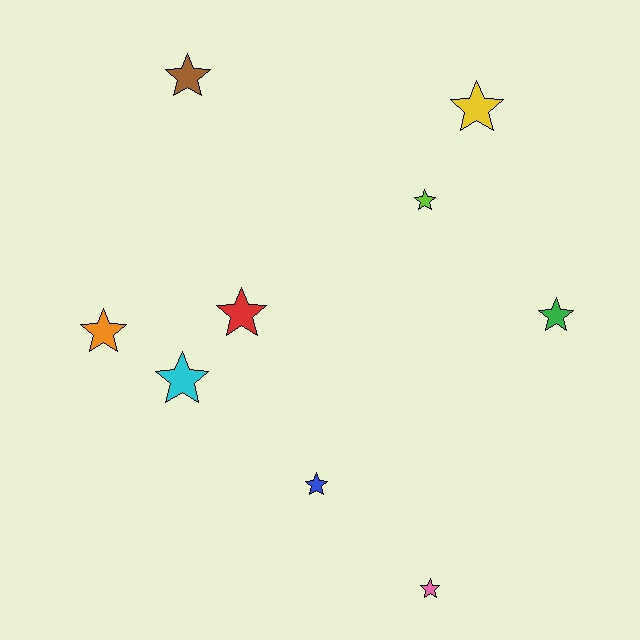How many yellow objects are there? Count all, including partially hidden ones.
There is 1 yellow object.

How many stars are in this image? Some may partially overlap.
There are 9 stars.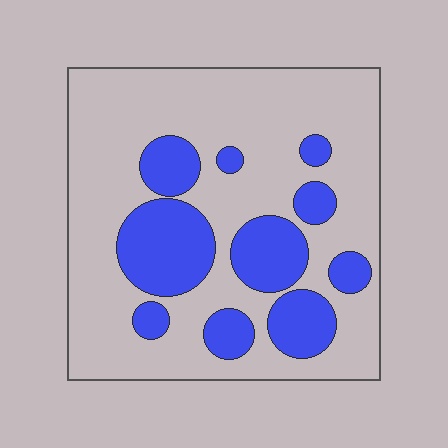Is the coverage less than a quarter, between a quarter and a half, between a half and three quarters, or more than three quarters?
Between a quarter and a half.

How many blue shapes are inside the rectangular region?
10.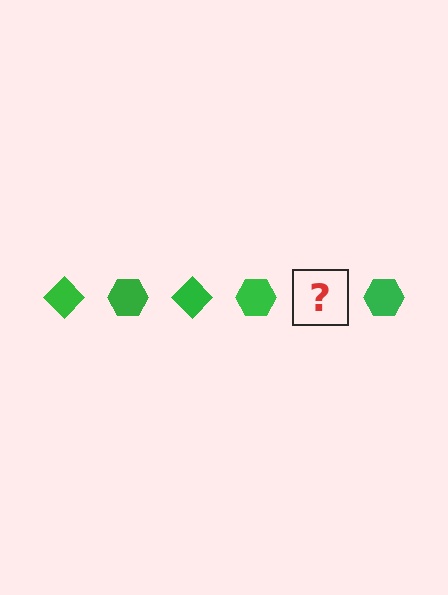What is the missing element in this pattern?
The missing element is a green diamond.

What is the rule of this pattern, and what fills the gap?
The rule is that the pattern cycles through diamond, hexagon shapes in green. The gap should be filled with a green diamond.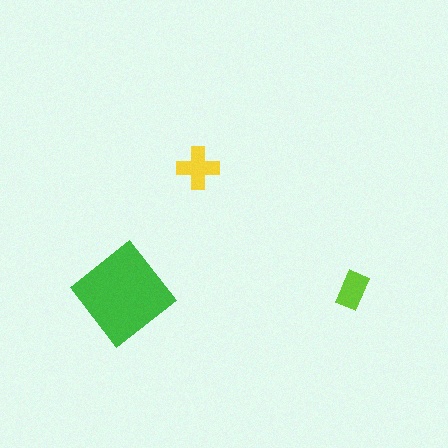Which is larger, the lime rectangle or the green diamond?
The green diamond.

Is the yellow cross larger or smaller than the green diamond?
Smaller.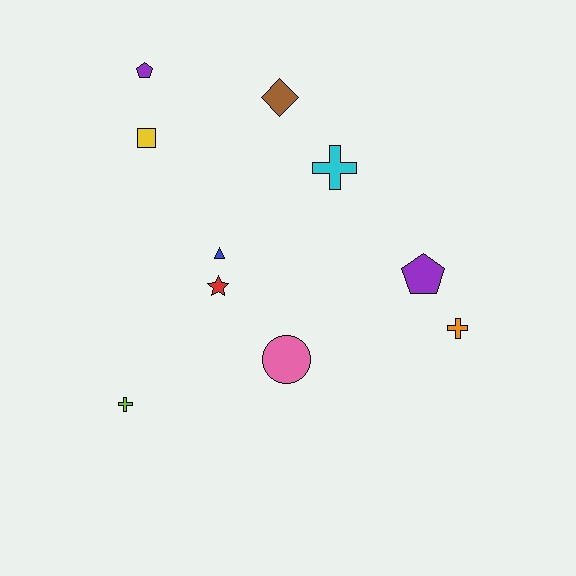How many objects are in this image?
There are 10 objects.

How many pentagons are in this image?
There are 2 pentagons.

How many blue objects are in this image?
There is 1 blue object.